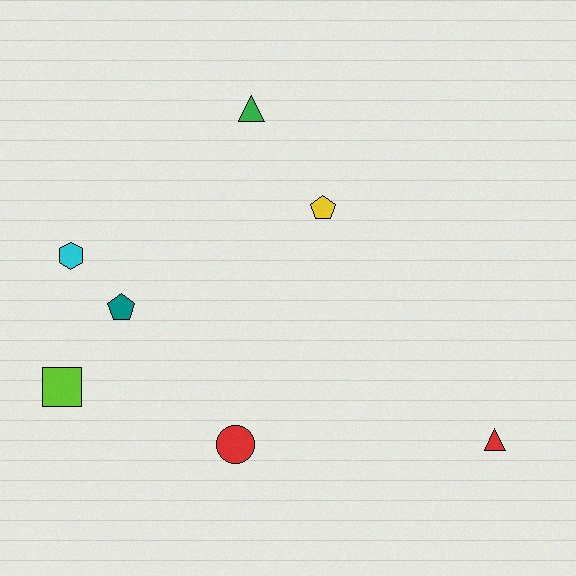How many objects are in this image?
There are 7 objects.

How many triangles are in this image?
There are 2 triangles.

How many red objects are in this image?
There are 2 red objects.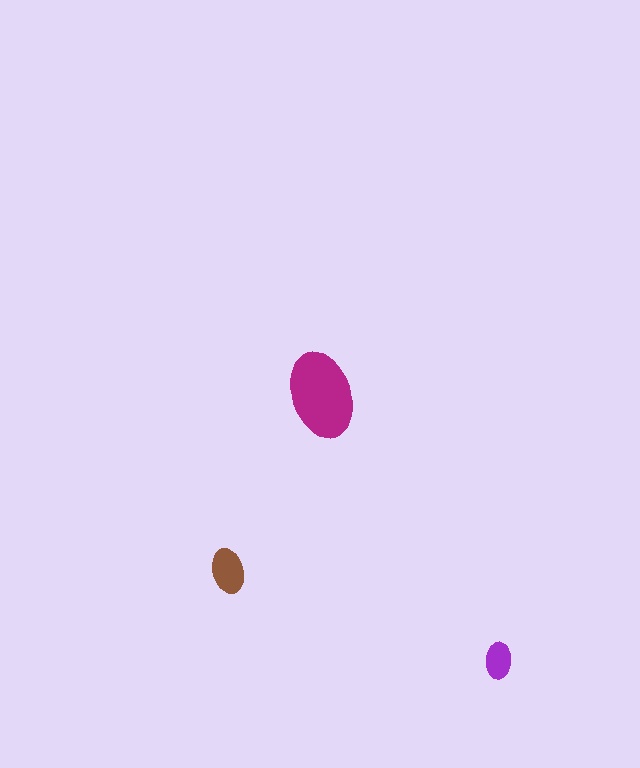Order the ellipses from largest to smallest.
the magenta one, the brown one, the purple one.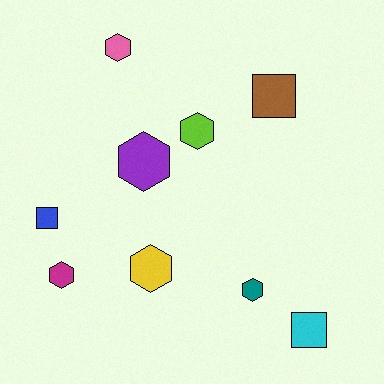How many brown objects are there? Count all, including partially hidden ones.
There is 1 brown object.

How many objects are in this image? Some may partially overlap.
There are 9 objects.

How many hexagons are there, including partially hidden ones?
There are 6 hexagons.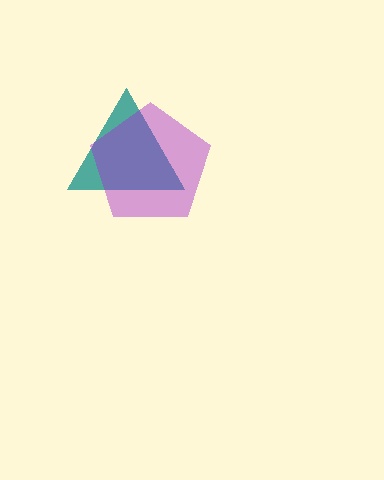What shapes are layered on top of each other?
The layered shapes are: a teal triangle, a purple pentagon.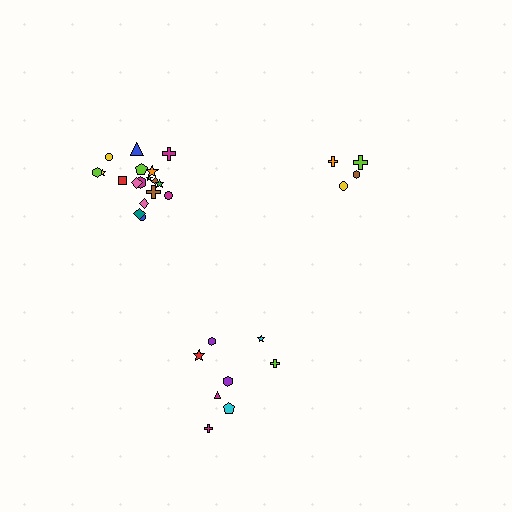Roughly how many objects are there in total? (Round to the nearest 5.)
Roughly 30 objects in total.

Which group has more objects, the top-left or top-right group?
The top-left group.